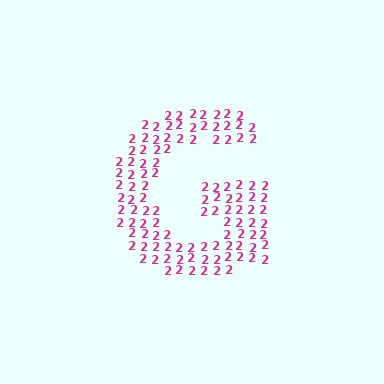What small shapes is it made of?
It is made of small digit 2's.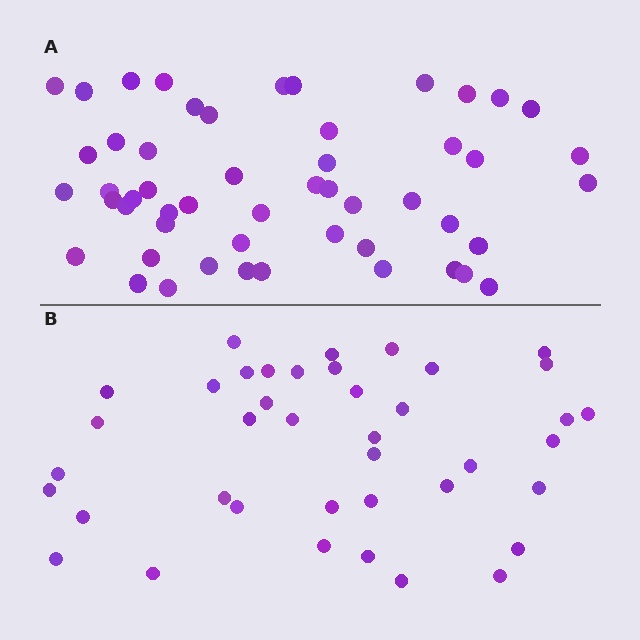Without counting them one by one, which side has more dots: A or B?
Region A (the top region) has more dots.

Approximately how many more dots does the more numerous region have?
Region A has roughly 12 or so more dots than region B.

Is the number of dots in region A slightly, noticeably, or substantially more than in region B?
Region A has noticeably more, but not dramatically so. The ratio is roughly 1.3 to 1.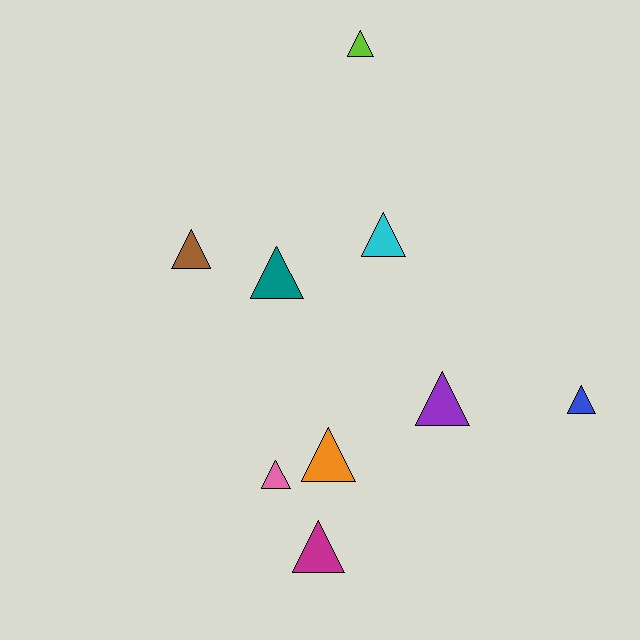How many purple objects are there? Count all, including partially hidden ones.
There is 1 purple object.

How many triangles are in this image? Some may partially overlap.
There are 9 triangles.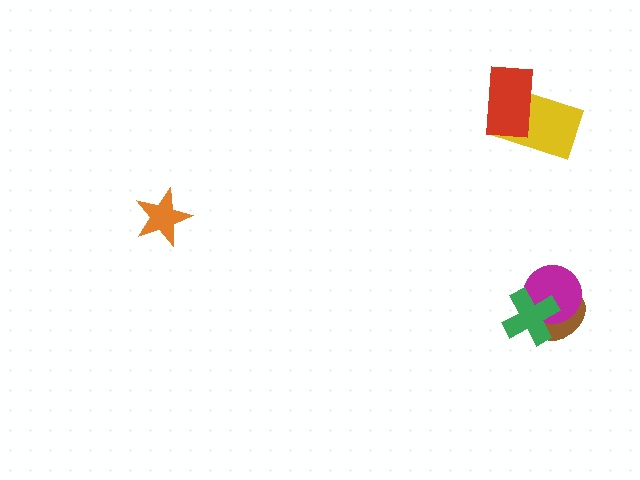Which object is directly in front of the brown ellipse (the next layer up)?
The magenta circle is directly in front of the brown ellipse.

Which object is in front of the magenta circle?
The green cross is in front of the magenta circle.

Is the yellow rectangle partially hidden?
Yes, it is partially covered by another shape.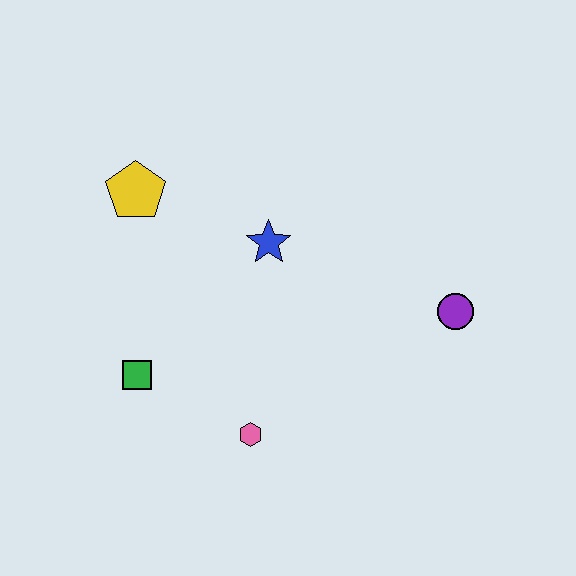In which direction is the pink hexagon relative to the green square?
The pink hexagon is to the right of the green square.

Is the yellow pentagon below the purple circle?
No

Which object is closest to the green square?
The pink hexagon is closest to the green square.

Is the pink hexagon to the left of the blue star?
Yes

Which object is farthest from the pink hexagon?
The yellow pentagon is farthest from the pink hexagon.